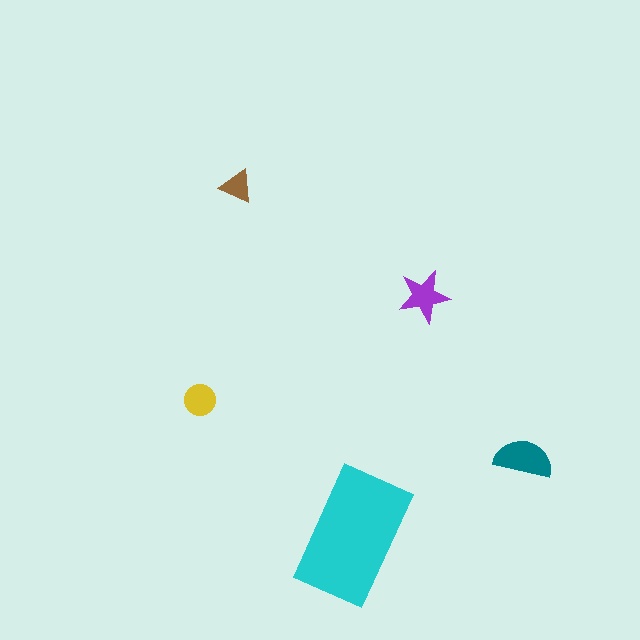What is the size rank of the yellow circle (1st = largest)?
4th.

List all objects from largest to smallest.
The cyan rectangle, the teal semicircle, the purple star, the yellow circle, the brown triangle.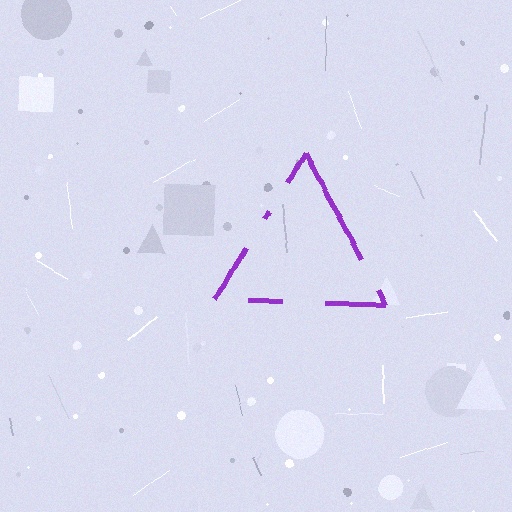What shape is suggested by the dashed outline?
The dashed outline suggests a triangle.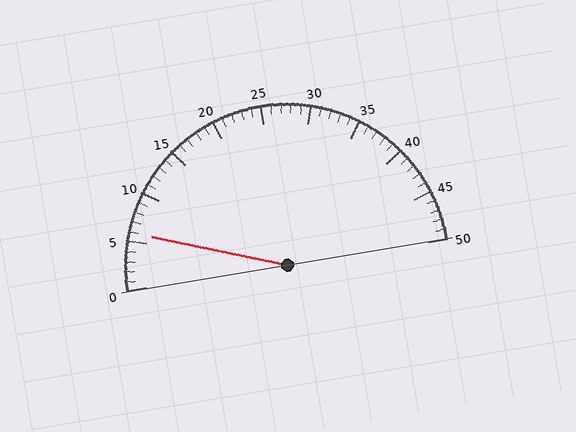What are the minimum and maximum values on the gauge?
The gauge ranges from 0 to 50.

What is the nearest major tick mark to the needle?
The nearest major tick mark is 5.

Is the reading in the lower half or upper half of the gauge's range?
The reading is in the lower half of the range (0 to 50).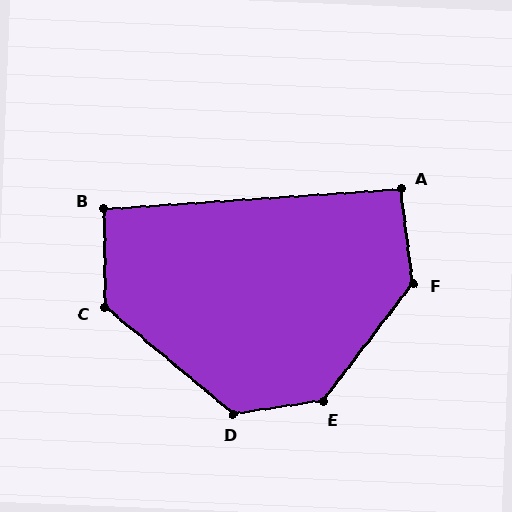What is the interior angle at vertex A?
Approximately 94 degrees (approximately right).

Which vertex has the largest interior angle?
E, at approximately 136 degrees.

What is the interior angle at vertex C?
Approximately 131 degrees (obtuse).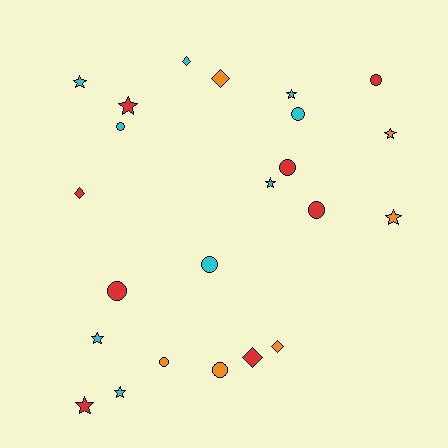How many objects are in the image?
There are 23 objects.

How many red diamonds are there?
There are 2 red diamonds.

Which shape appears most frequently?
Circle, with 9 objects.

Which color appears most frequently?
Cyan, with 9 objects.